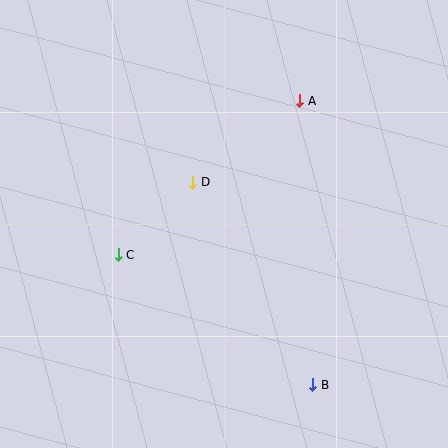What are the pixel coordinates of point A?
Point A is at (300, 101).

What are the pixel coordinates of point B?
Point B is at (313, 385).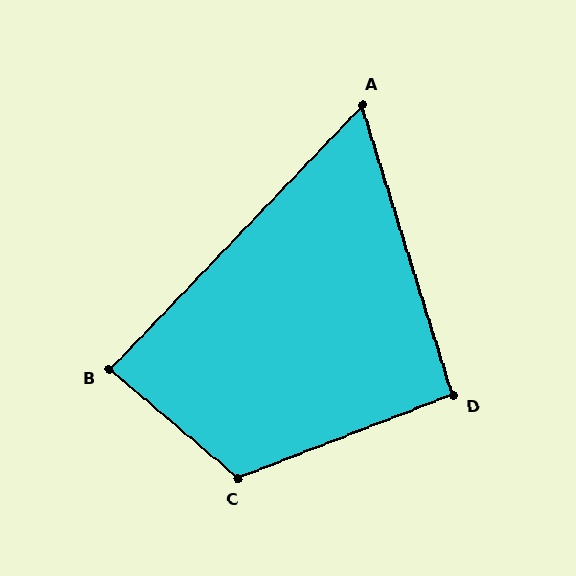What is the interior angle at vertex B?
Approximately 86 degrees (approximately right).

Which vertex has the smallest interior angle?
A, at approximately 61 degrees.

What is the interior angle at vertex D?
Approximately 94 degrees (approximately right).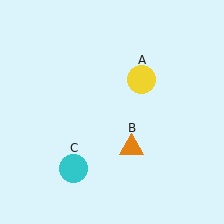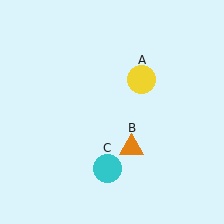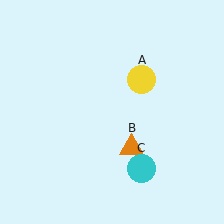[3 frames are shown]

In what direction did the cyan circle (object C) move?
The cyan circle (object C) moved right.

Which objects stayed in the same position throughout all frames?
Yellow circle (object A) and orange triangle (object B) remained stationary.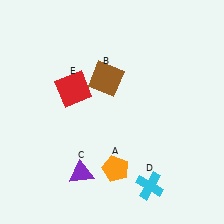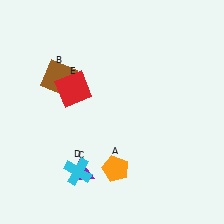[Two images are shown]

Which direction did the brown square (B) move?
The brown square (B) moved left.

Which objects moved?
The objects that moved are: the brown square (B), the cyan cross (D).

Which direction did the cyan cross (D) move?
The cyan cross (D) moved left.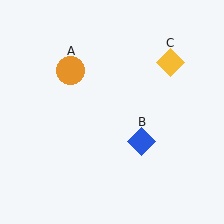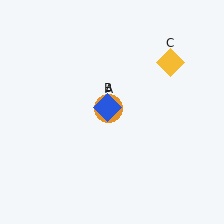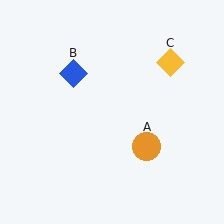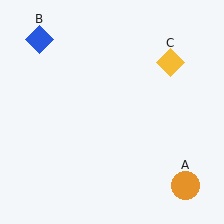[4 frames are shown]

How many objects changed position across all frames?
2 objects changed position: orange circle (object A), blue diamond (object B).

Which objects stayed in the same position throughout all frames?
Yellow diamond (object C) remained stationary.